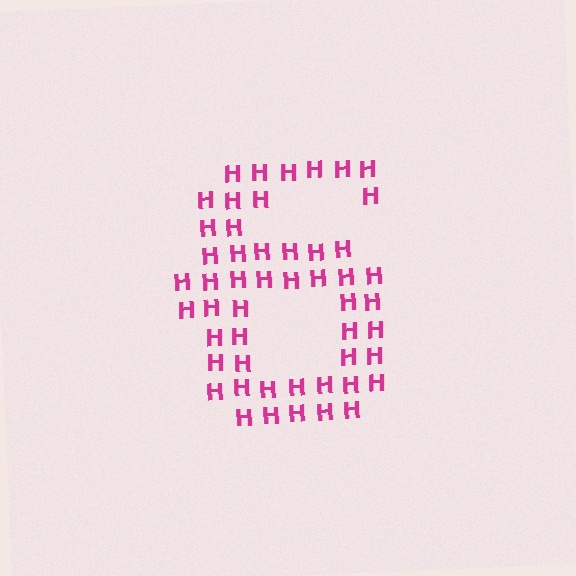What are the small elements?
The small elements are letter H's.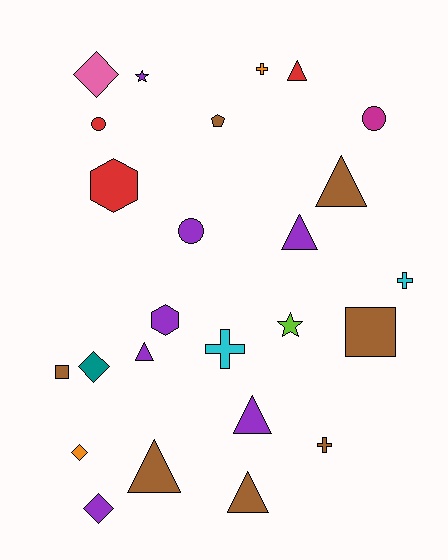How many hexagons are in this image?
There are 2 hexagons.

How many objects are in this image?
There are 25 objects.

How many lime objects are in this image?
There is 1 lime object.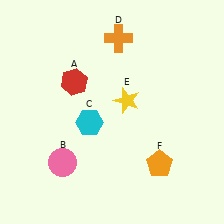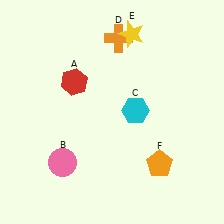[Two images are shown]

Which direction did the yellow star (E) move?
The yellow star (E) moved up.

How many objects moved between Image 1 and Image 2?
2 objects moved between the two images.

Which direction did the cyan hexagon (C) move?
The cyan hexagon (C) moved right.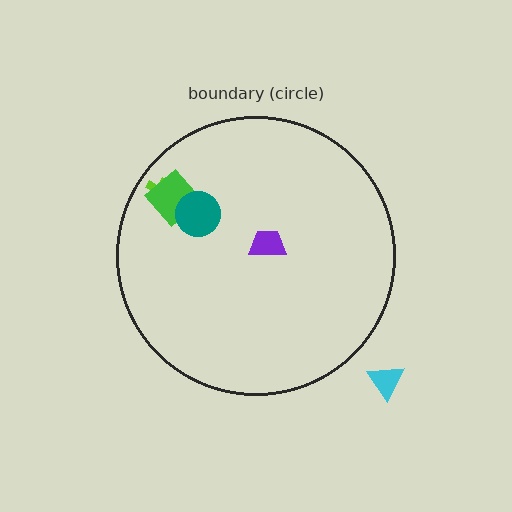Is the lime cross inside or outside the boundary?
Inside.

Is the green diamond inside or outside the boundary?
Inside.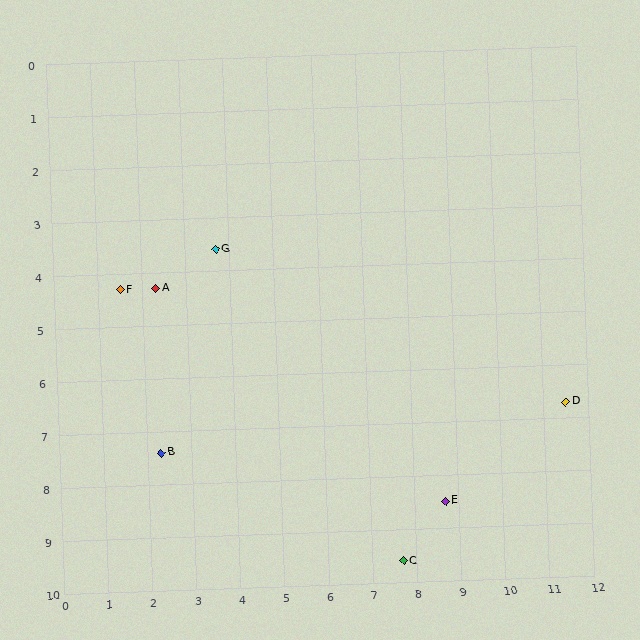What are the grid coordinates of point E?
Point E is at approximately (8.7, 8.5).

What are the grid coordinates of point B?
Point B is at approximately (2.3, 7.4).